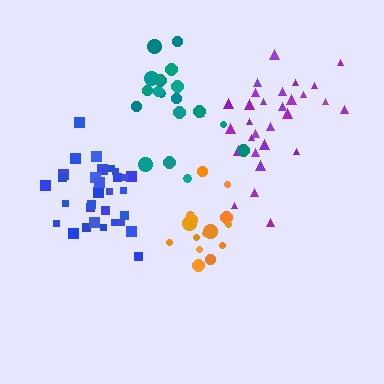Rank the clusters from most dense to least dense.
blue, orange, purple, teal.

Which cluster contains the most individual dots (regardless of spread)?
Blue (31).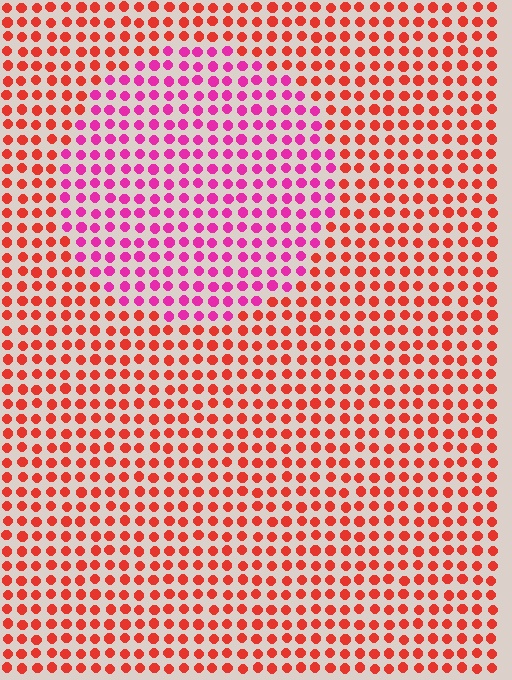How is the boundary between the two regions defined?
The boundary is defined purely by a slight shift in hue (about 45 degrees). Spacing, size, and orientation are identical on both sides.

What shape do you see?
I see a circle.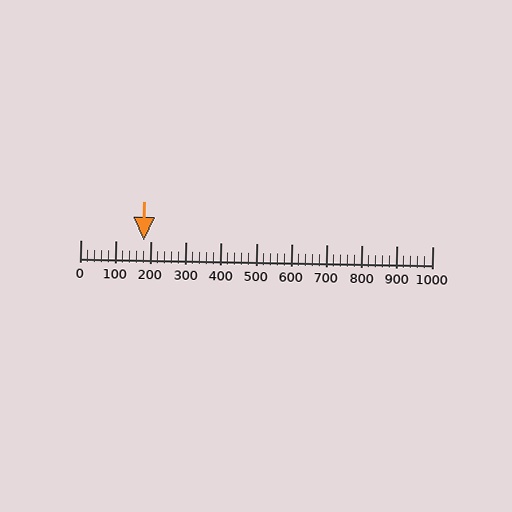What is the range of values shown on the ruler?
The ruler shows values from 0 to 1000.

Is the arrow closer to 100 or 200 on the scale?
The arrow is closer to 200.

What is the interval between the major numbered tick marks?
The major tick marks are spaced 100 units apart.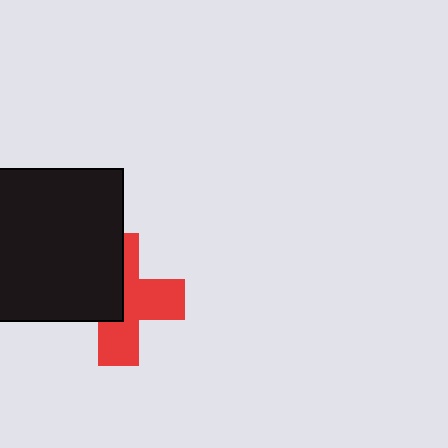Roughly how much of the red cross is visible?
About half of it is visible (roughly 55%).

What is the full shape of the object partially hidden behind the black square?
The partially hidden object is a red cross.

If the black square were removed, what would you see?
You would see the complete red cross.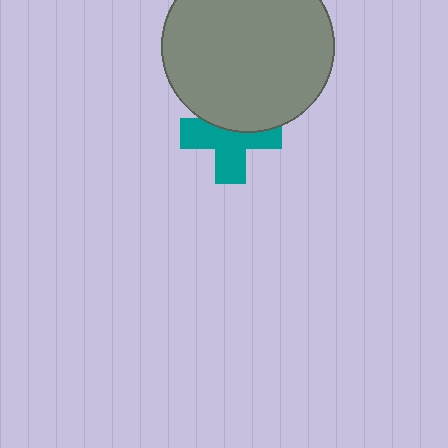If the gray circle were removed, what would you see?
You would see the complete teal cross.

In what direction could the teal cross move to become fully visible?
The teal cross could move down. That would shift it out from behind the gray circle entirely.